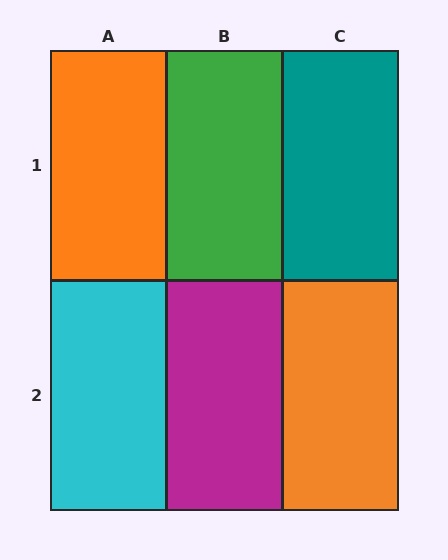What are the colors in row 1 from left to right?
Orange, green, teal.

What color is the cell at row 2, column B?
Magenta.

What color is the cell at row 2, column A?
Cyan.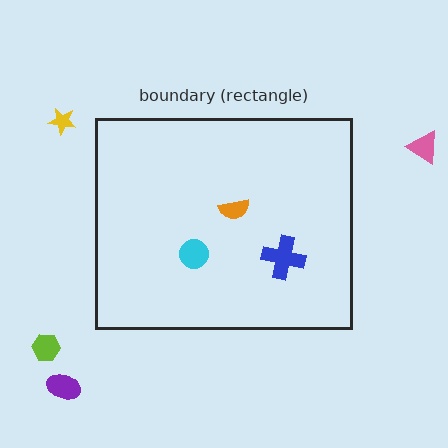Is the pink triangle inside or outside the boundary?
Outside.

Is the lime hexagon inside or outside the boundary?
Outside.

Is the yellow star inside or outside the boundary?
Outside.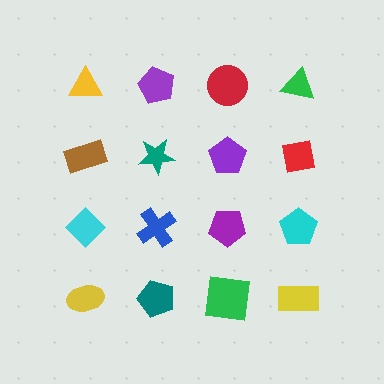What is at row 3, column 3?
A purple pentagon.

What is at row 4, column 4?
A yellow rectangle.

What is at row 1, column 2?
A purple pentagon.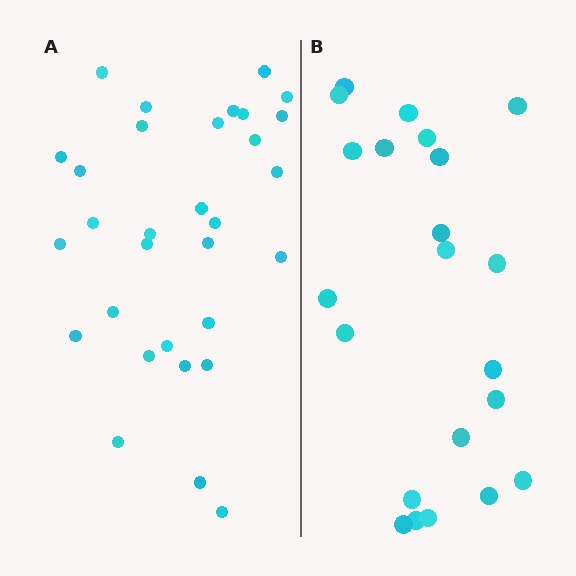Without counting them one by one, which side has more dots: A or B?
Region A (the left region) has more dots.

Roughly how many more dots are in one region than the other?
Region A has roughly 8 or so more dots than region B.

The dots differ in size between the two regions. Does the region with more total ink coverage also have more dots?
No. Region B has more total ink coverage because its dots are larger, but region A actually contains more individual dots. Total area can be misleading — the number of items is what matters here.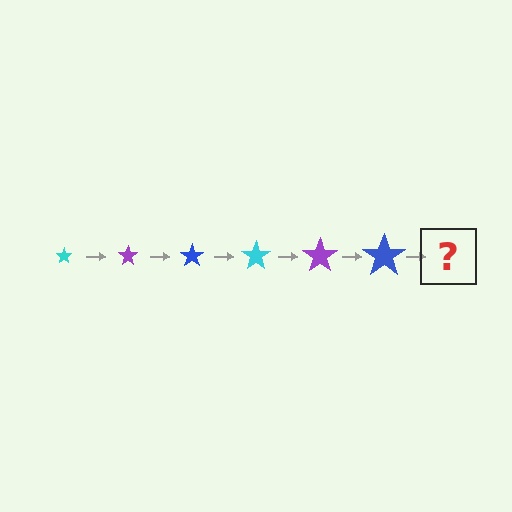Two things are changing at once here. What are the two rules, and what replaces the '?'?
The two rules are that the star grows larger each step and the color cycles through cyan, purple, and blue. The '?' should be a cyan star, larger than the previous one.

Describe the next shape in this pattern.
It should be a cyan star, larger than the previous one.